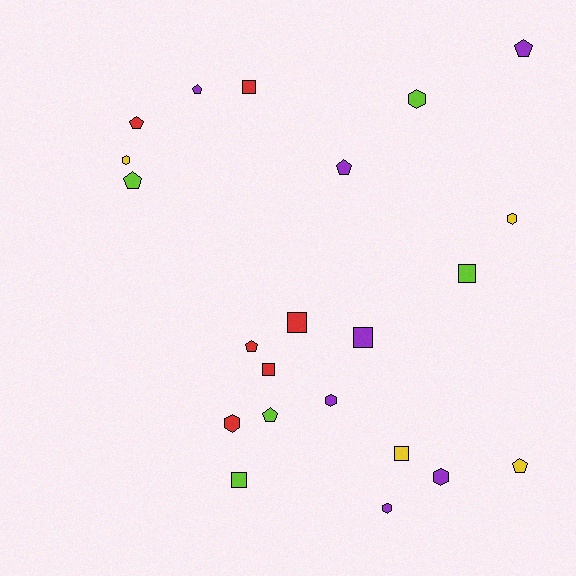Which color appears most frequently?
Purple, with 7 objects.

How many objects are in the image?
There are 22 objects.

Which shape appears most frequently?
Pentagon, with 8 objects.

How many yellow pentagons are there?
There is 1 yellow pentagon.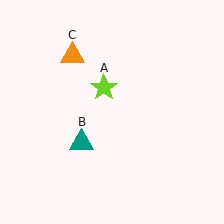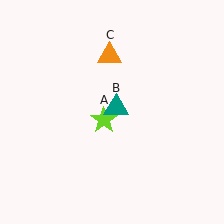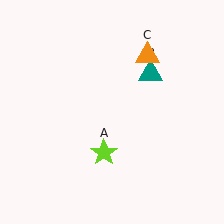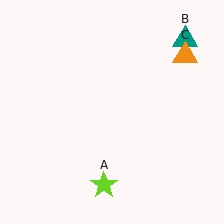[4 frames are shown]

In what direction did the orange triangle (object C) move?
The orange triangle (object C) moved right.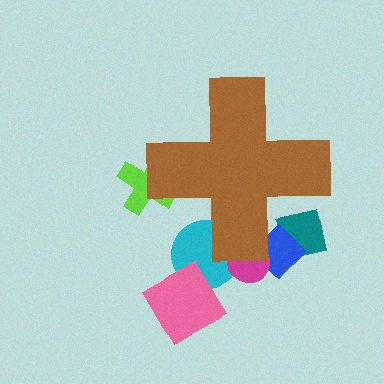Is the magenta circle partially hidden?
Yes, the magenta circle is partially hidden behind the brown cross.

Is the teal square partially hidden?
Yes, the teal square is partially hidden behind the brown cross.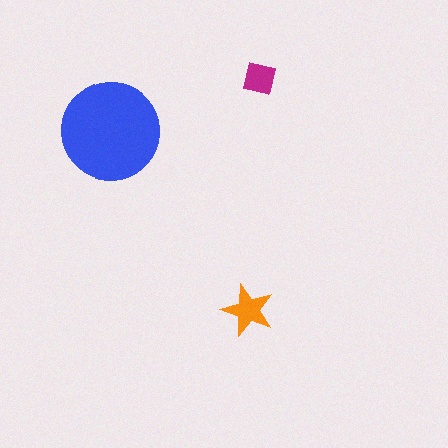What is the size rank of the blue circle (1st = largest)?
1st.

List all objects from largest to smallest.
The blue circle, the orange star, the magenta square.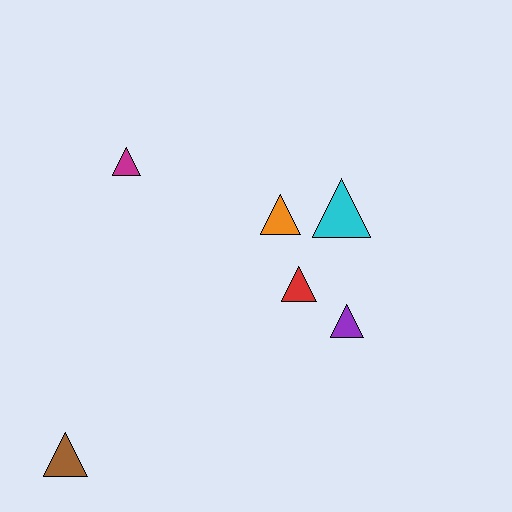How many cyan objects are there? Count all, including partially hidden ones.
There is 1 cyan object.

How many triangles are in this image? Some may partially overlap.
There are 6 triangles.